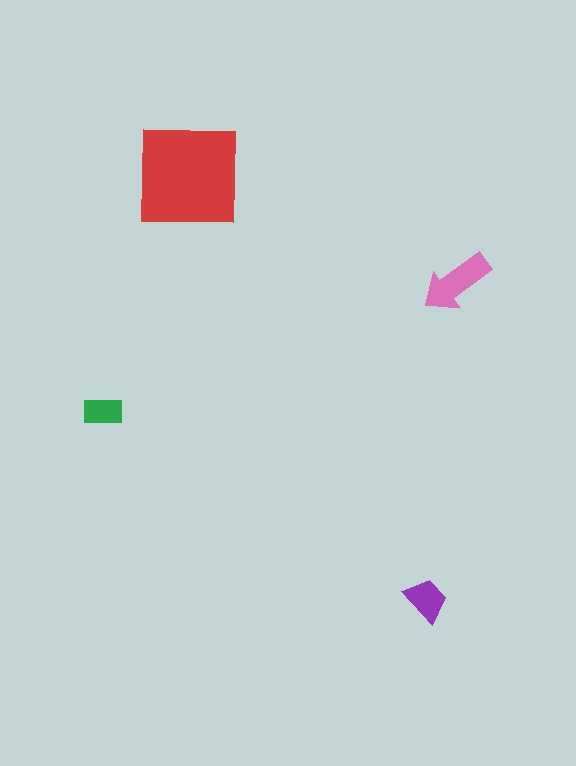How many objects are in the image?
There are 4 objects in the image.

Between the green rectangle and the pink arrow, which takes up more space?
The pink arrow.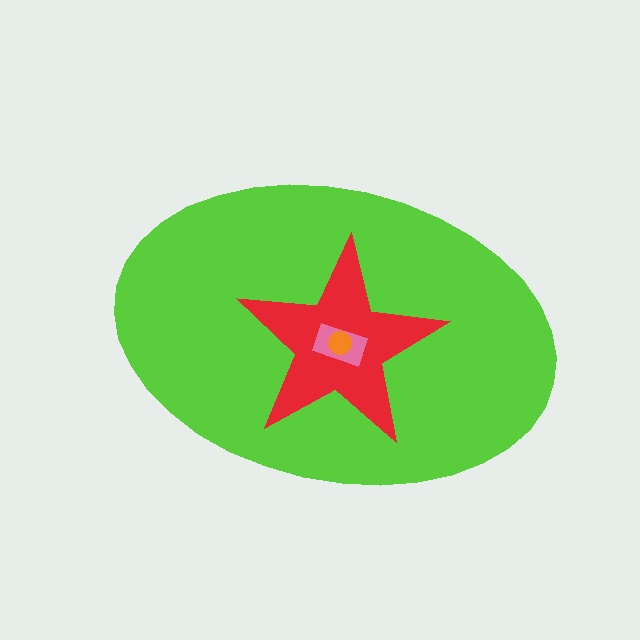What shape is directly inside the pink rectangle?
The orange circle.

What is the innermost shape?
The orange circle.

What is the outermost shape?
The lime ellipse.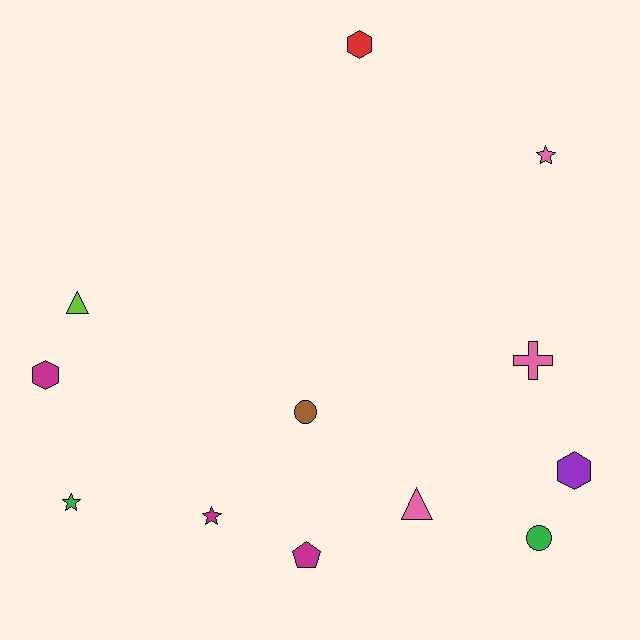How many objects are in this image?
There are 12 objects.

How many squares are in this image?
There are no squares.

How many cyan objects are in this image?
There are no cyan objects.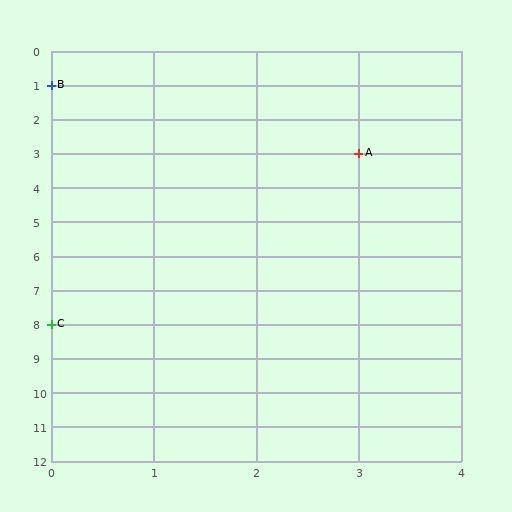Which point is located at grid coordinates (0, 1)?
Point B is at (0, 1).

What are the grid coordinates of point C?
Point C is at grid coordinates (0, 8).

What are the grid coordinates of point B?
Point B is at grid coordinates (0, 1).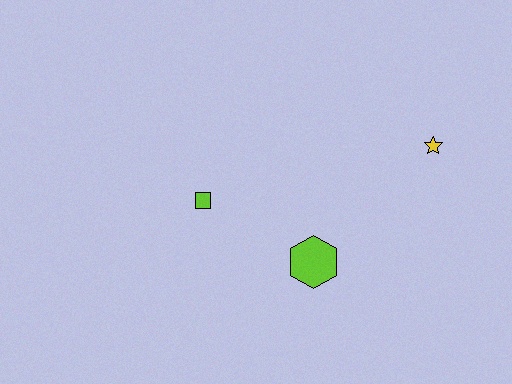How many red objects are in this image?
There are no red objects.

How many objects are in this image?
There are 3 objects.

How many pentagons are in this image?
There are no pentagons.